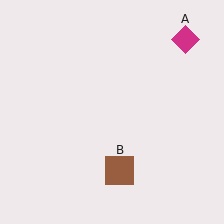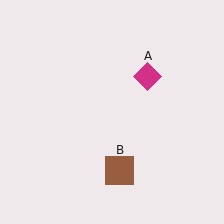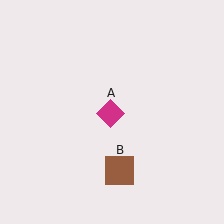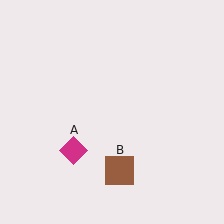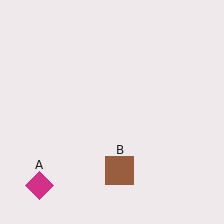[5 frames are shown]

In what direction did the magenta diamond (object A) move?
The magenta diamond (object A) moved down and to the left.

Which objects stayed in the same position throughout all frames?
Brown square (object B) remained stationary.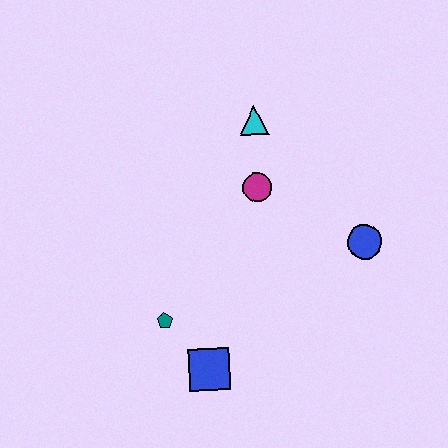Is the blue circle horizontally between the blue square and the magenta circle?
No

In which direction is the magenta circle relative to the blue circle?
The magenta circle is to the left of the blue circle.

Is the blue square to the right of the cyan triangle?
No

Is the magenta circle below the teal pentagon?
No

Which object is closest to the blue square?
The teal pentagon is closest to the blue square.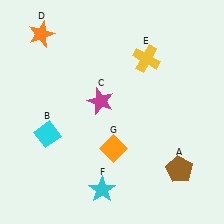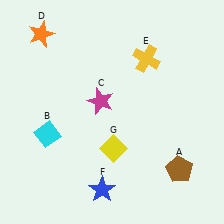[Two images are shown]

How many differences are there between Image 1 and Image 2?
There are 2 differences between the two images.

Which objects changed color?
F changed from cyan to blue. G changed from orange to yellow.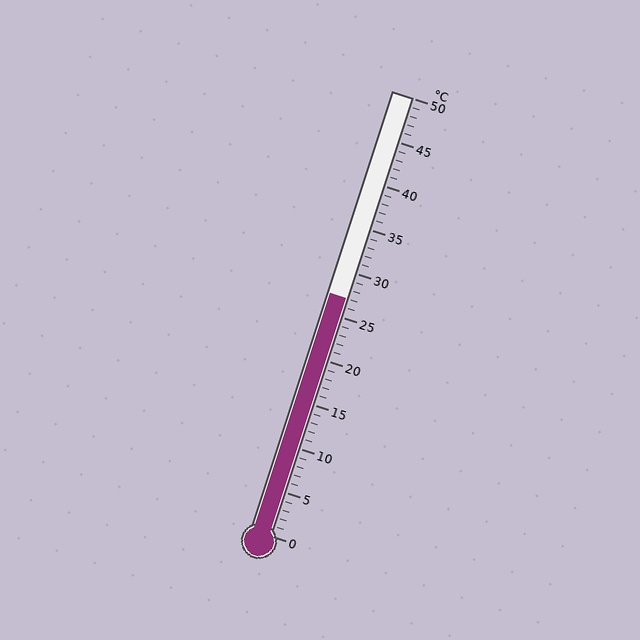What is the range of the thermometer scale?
The thermometer scale ranges from 0°C to 50°C.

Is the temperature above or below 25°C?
The temperature is above 25°C.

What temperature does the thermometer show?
The thermometer shows approximately 27°C.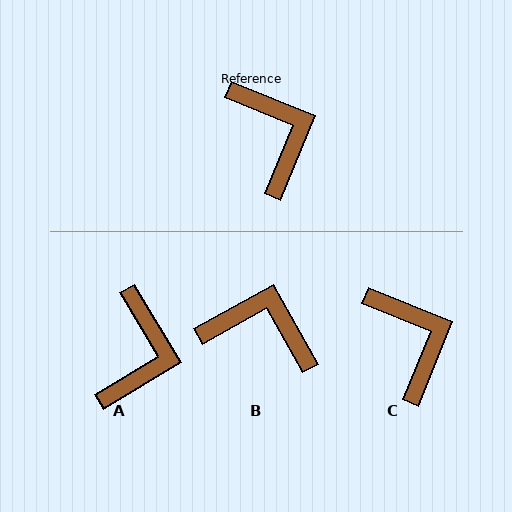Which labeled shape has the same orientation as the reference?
C.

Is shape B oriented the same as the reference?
No, it is off by about 51 degrees.